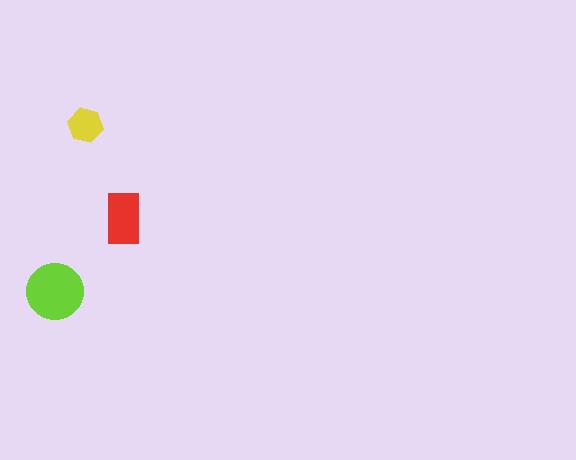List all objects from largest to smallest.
The lime circle, the red rectangle, the yellow hexagon.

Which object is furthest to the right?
The red rectangle is rightmost.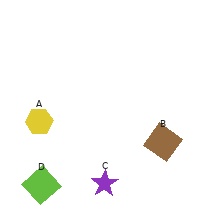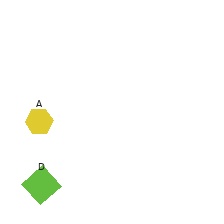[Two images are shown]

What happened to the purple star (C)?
The purple star (C) was removed in Image 2. It was in the bottom-left area of Image 1.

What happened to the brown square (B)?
The brown square (B) was removed in Image 2. It was in the bottom-right area of Image 1.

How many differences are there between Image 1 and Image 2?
There are 2 differences between the two images.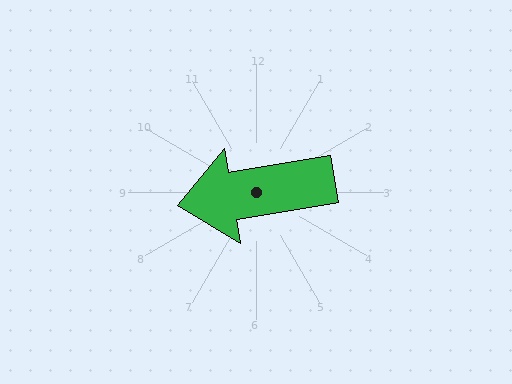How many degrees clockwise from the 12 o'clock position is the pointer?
Approximately 260 degrees.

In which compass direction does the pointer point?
West.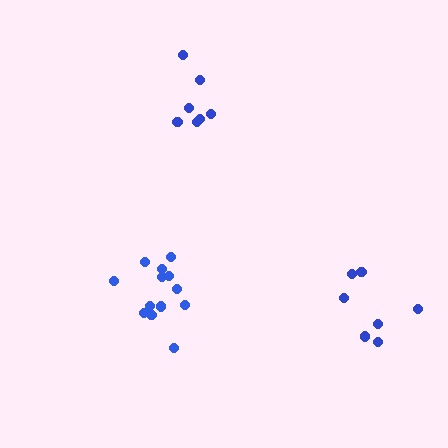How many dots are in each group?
Group 1: 7 dots, Group 2: 13 dots, Group 3: 7 dots (27 total).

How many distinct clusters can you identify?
There are 3 distinct clusters.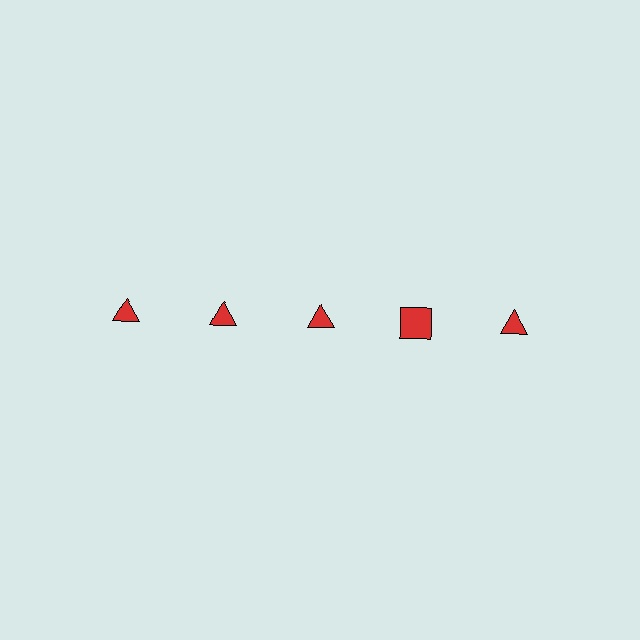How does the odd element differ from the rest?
It has a different shape: square instead of triangle.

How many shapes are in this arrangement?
There are 5 shapes arranged in a grid pattern.